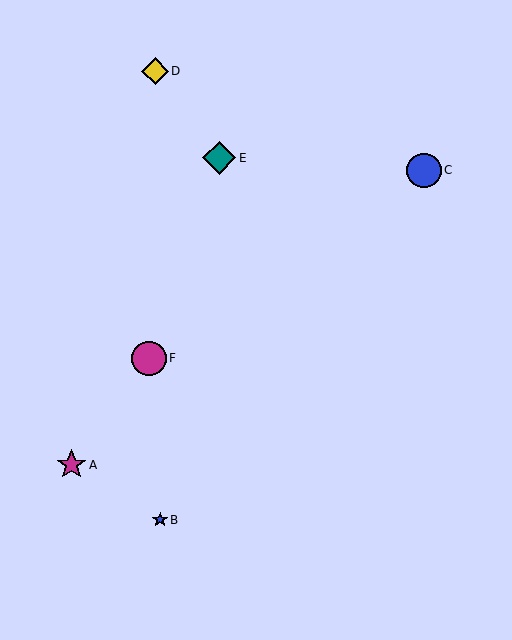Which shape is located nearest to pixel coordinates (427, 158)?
The blue circle (labeled C) at (424, 170) is nearest to that location.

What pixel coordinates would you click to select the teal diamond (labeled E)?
Click at (219, 158) to select the teal diamond E.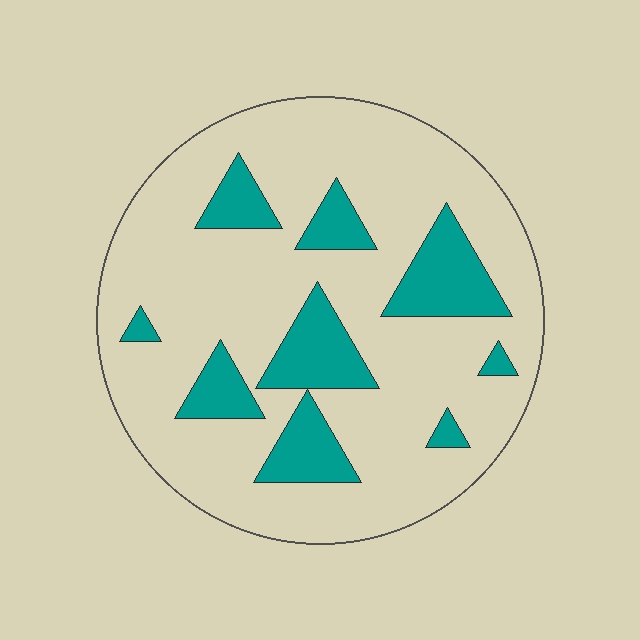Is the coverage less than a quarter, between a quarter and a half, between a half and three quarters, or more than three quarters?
Less than a quarter.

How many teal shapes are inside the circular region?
9.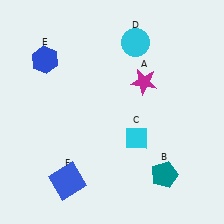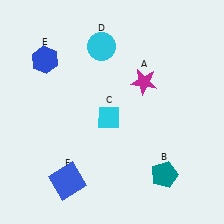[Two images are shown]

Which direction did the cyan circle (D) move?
The cyan circle (D) moved left.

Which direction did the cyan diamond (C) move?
The cyan diamond (C) moved left.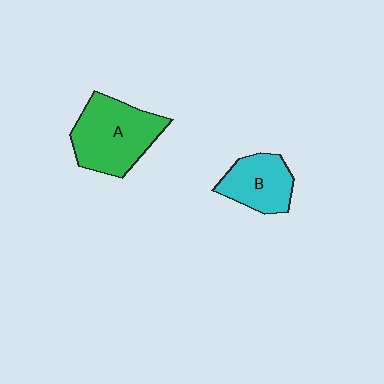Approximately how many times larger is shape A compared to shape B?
Approximately 1.5 times.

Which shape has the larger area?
Shape A (green).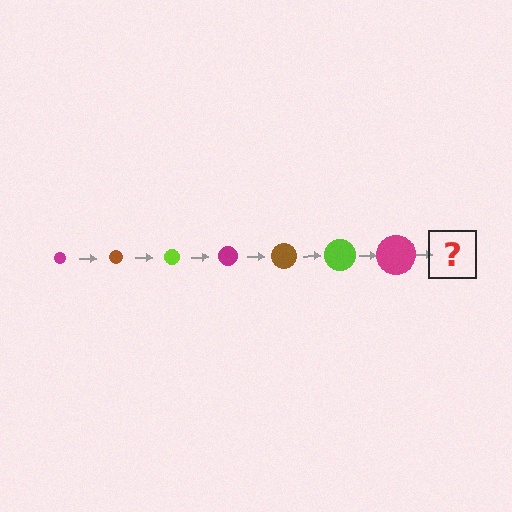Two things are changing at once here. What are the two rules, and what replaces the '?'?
The two rules are that the circle grows larger each step and the color cycles through magenta, brown, and lime. The '?' should be a brown circle, larger than the previous one.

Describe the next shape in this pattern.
It should be a brown circle, larger than the previous one.